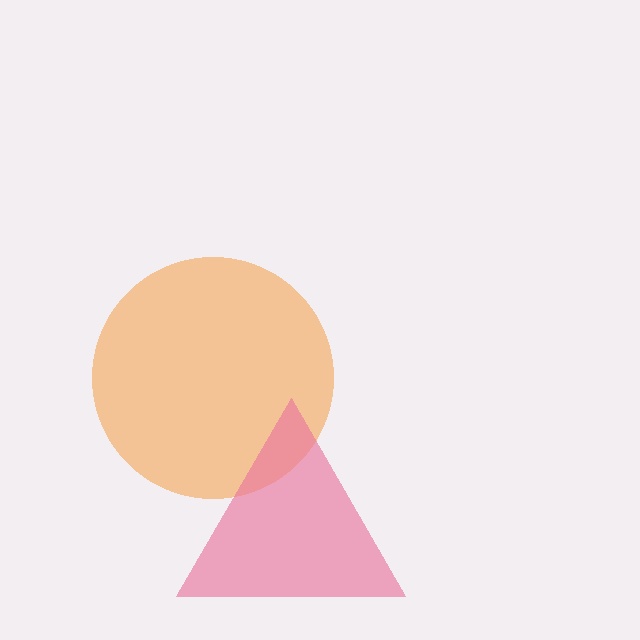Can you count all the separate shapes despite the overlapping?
Yes, there are 2 separate shapes.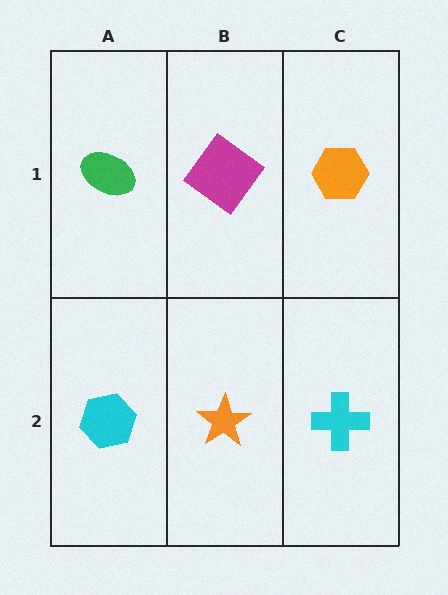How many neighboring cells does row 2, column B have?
3.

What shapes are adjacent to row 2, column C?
An orange hexagon (row 1, column C), an orange star (row 2, column B).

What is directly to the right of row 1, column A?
A magenta diamond.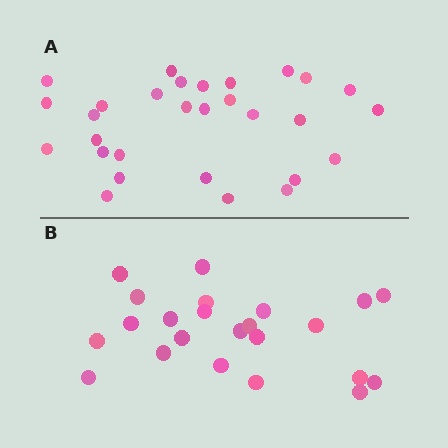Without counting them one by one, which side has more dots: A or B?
Region A (the top region) has more dots.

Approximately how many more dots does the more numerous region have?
Region A has about 6 more dots than region B.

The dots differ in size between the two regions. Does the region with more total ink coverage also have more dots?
No. Region B has more total ink coverage because its dots are larger, but region A actually contains more individual dots. Total area can be misleading — the number of items is what matters here.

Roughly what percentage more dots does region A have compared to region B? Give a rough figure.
About 25% more.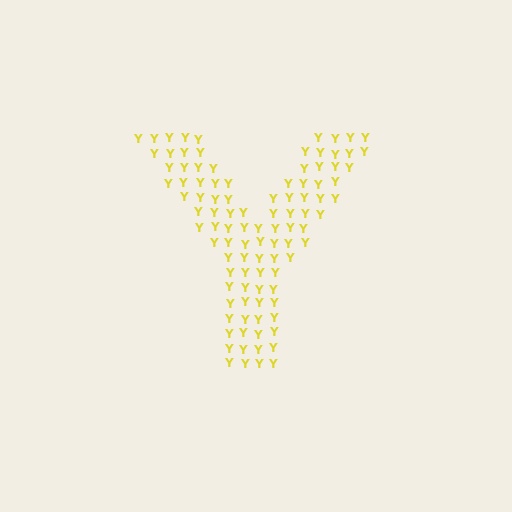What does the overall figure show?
The overall figure shows the letter Y.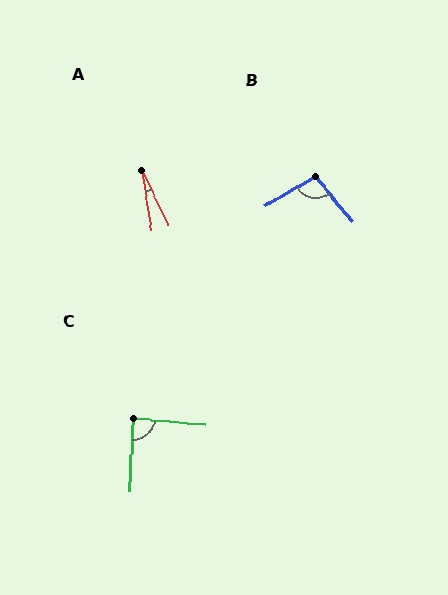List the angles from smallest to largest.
A (17°), C (87°), B (101°).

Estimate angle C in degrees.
Approximately 87 degrees.